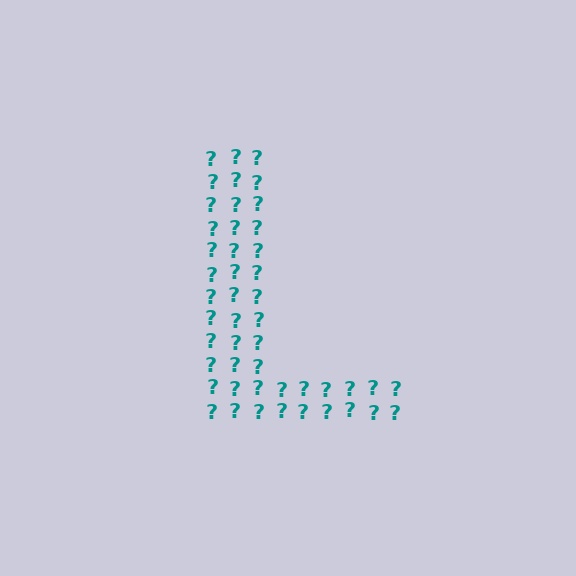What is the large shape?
The large shape is the letter L.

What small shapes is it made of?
It is made of small question marks.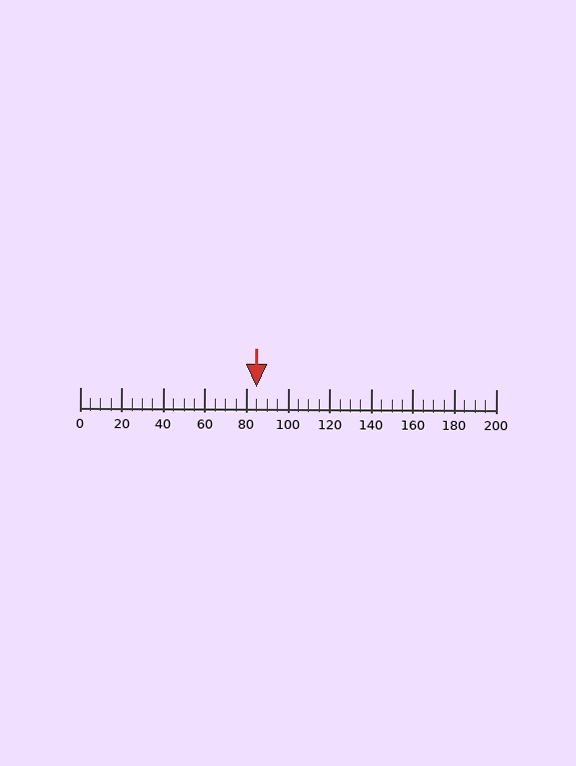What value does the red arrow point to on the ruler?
The red arrow points to approximately 85.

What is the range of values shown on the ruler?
The ruler shows values from 0 to 200.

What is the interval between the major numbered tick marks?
The major tick marks are spaced 20 units apart.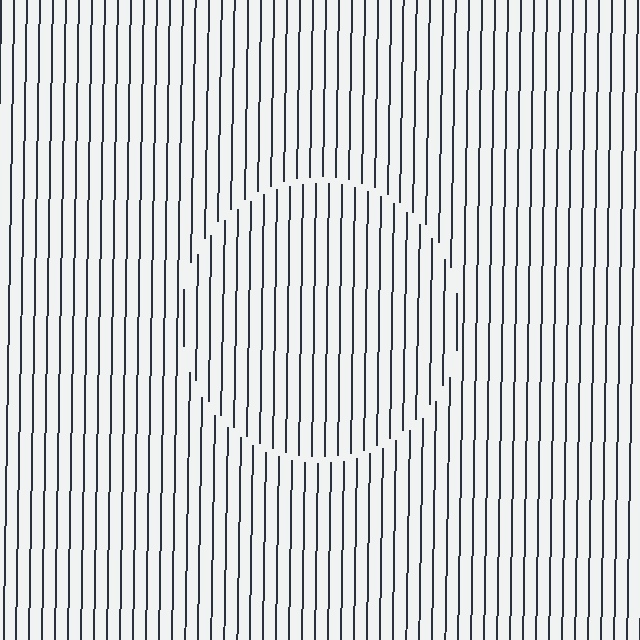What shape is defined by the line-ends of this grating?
An illusory circle. The interior of the shape contains the same grating, shifted by half a period — the contour is defined by the phase discontinuity where line-ends from the inner and outer gratings abut.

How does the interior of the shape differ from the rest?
The interior of the shape contains the same grating, shifted by half a period — the contour is defined by the phase discontinuity where line-ends from the inner and outer gratings abut.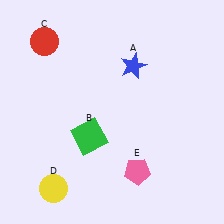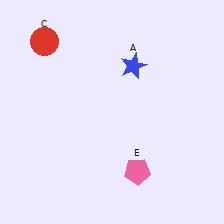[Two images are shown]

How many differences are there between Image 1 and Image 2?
There are 2 differences between the two images.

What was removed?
The yellow circle (D), the green square (B) were removed in Image 2.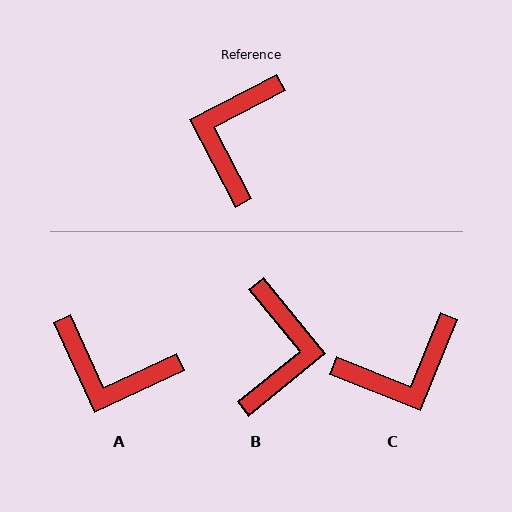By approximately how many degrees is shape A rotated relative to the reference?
Approximately 87 degrees counter-clockwise.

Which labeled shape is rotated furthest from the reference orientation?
B, about 169 degrees away.